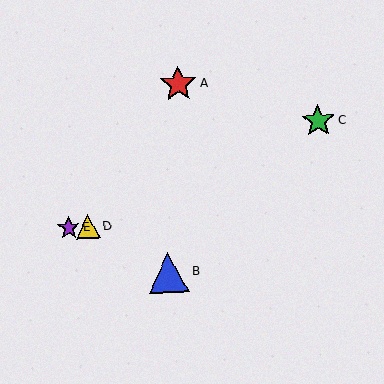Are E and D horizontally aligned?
Yes, both are at y≈228.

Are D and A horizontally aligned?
No, D is at y≈227 and A is at y≈84.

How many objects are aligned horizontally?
2 objects (D, E) are aligned horizontally.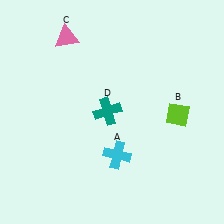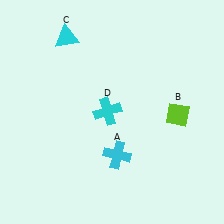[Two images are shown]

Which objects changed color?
C changed from pink to cyan. D changed from teal to cyan.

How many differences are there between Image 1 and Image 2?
There are 2 differences between the two images.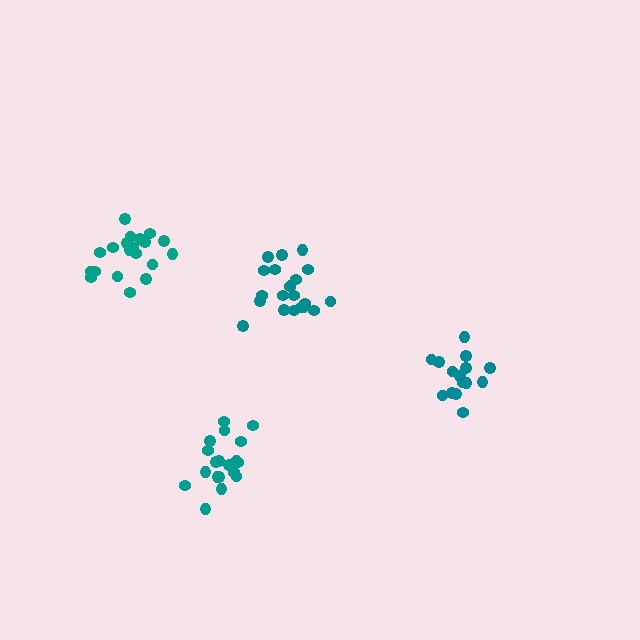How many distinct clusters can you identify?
There are 4 distinct clusters.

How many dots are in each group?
Group 1: 20 dots, Group 2: 15 dots, Group 3: 21 dots, Group 4: 21 dots (77 total).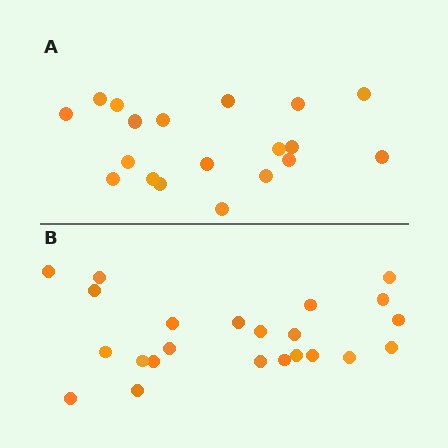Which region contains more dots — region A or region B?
Region B (the bottom region) has more dots.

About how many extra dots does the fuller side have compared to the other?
Region B has about 4 more dots than region A.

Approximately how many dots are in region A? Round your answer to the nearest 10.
About 20 dots. (The exact count is 19, which rounds to 20.)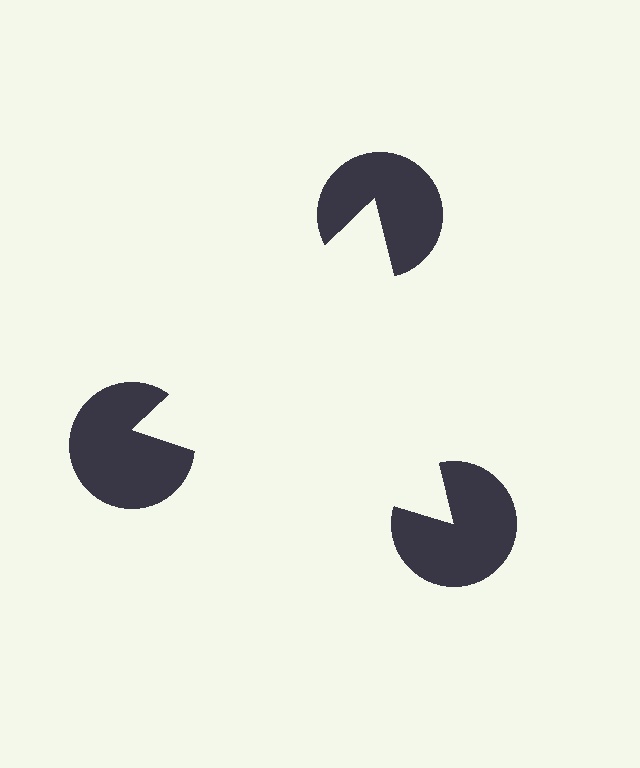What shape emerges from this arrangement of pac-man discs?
An illusory triangle — its edges are inferred from the aligned wedge cuts in the pac-man discs, not physically drawn.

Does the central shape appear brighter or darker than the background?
It typically appears slightly brighter than the background, even though no actual brightness change is drawn.